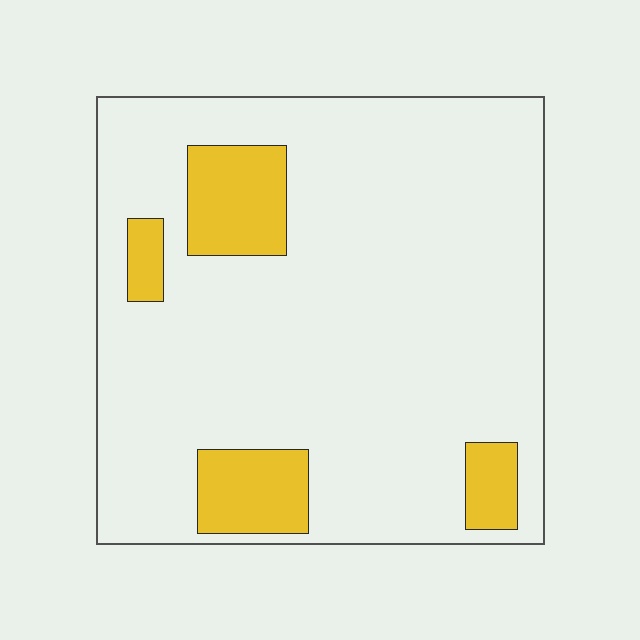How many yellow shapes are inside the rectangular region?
4.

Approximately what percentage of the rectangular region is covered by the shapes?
Approximately 15%.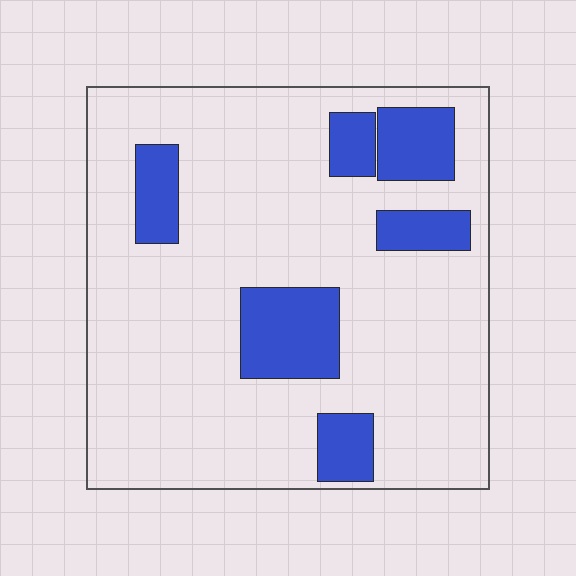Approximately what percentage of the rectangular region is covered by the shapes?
Approximately 20%.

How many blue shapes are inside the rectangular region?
6.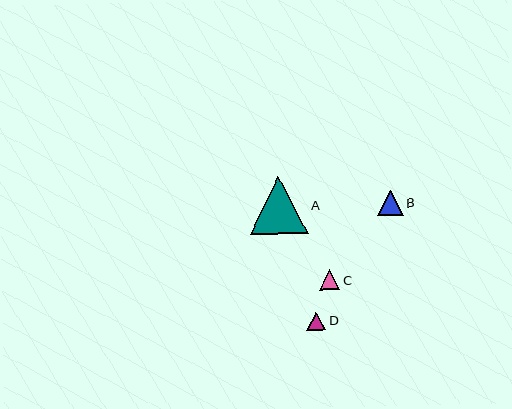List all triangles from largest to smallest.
From largest to smallest: A, B, C, D.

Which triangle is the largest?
Triangle A is the largest with a size of approximately 58 pixels.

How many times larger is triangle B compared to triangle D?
Triangle B is approximately 1.3 times the size of triangle D.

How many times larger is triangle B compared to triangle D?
Triangle B is approximately 1.3 times the size of triangle D.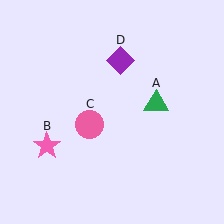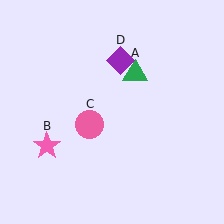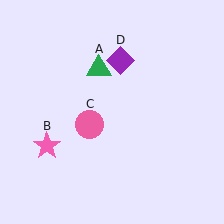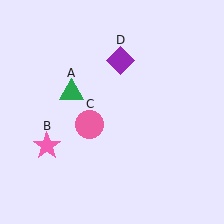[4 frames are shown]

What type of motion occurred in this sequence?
The green triangle (object A) rotated counterclockwise around the center of the scene.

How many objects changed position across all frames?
1 object changed position: green triangle (object A).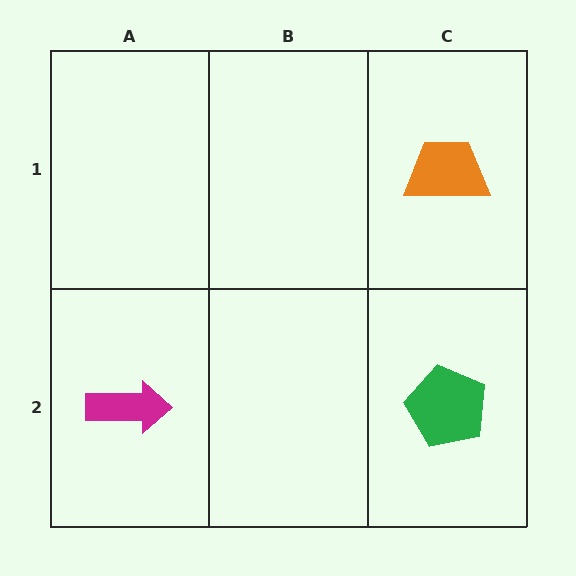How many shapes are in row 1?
1 shape.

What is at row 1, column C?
An orange trapezoid.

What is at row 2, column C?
A green pentagon.